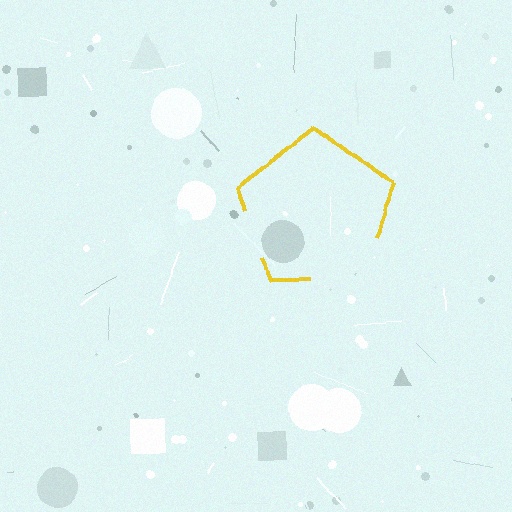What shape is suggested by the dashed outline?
The dashed outline suggests a pentagon.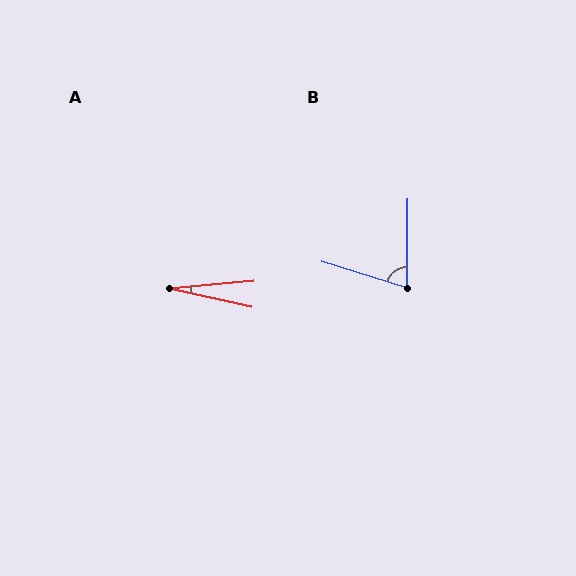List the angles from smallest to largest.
A (18°), B (73°).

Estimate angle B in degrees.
Approximately 73 degrees.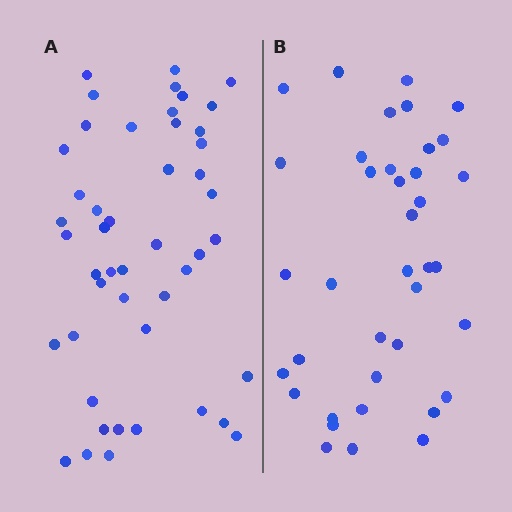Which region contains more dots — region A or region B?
Region A (the left region) has more dots.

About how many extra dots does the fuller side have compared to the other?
Region A has roughly 8 or so more dots than region B.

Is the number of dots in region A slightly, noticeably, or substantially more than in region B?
Region A has only slightly more — the two regions are fairly close. The ratio is roughly 1.2 to 1.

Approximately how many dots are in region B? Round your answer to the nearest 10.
About 40 dots. (The exact count is 38, which rounds to 40.)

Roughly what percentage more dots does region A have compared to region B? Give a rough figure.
About 25% more.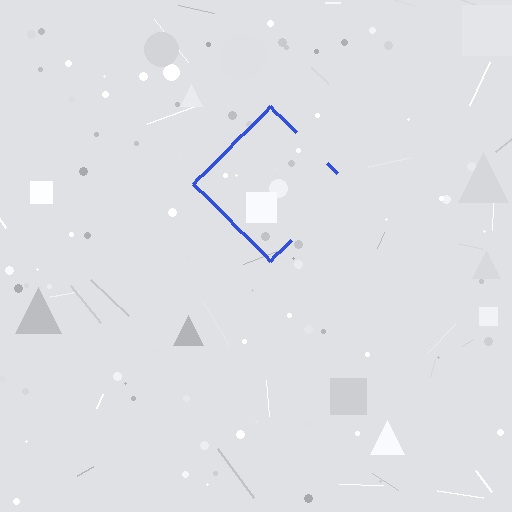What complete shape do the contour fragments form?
The contour fragments form a diamond.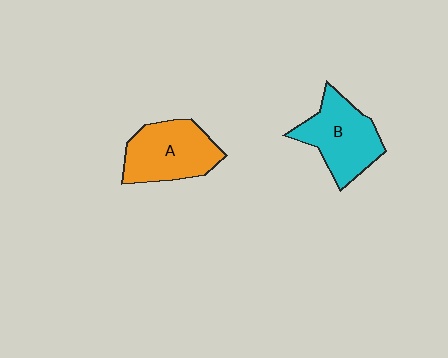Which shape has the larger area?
Shape A (orange).